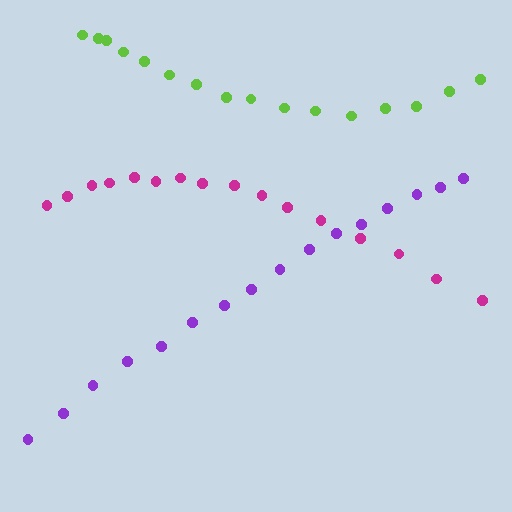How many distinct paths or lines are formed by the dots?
There are 3 distinct paths.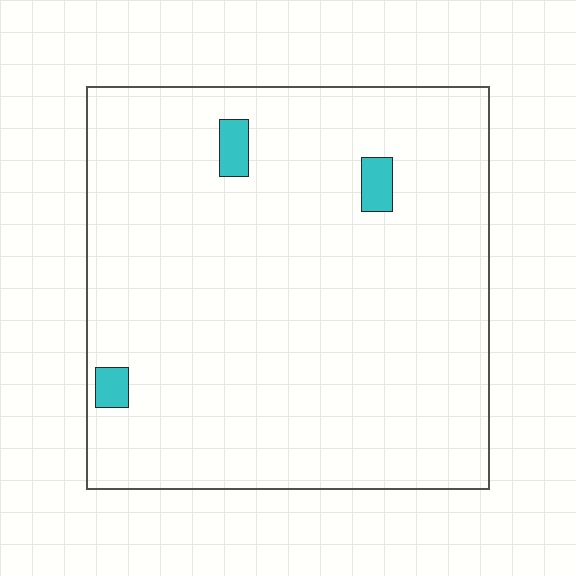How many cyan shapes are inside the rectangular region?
3.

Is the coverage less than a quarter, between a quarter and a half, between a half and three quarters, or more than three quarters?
Less than a quarter.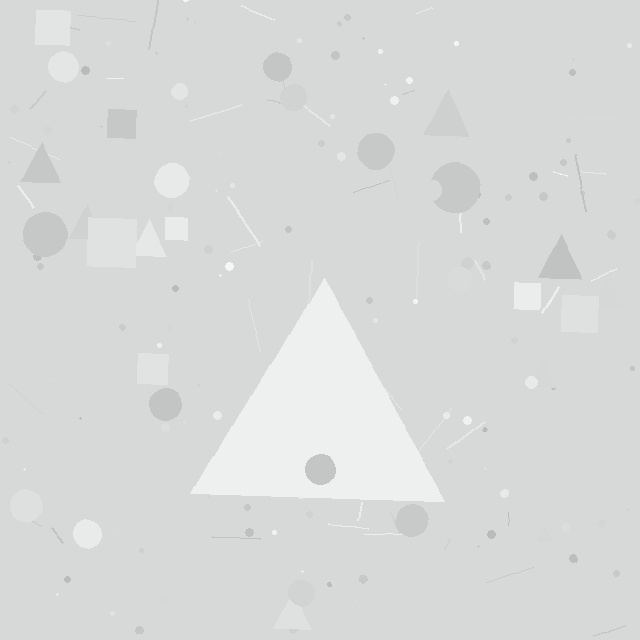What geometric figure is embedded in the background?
A triangle is embedded in the background.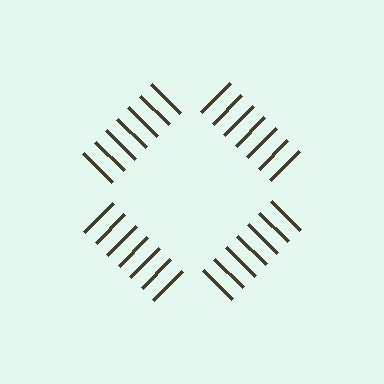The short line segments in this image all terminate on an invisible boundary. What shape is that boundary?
An illusory square — the line segments terminate on its edges but no continuous stroke is drawn.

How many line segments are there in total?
28 — 7 along each of the 4 edges.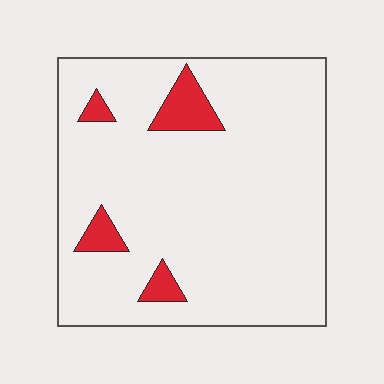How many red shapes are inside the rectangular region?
4.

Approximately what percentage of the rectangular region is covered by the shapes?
Approximately 10%.